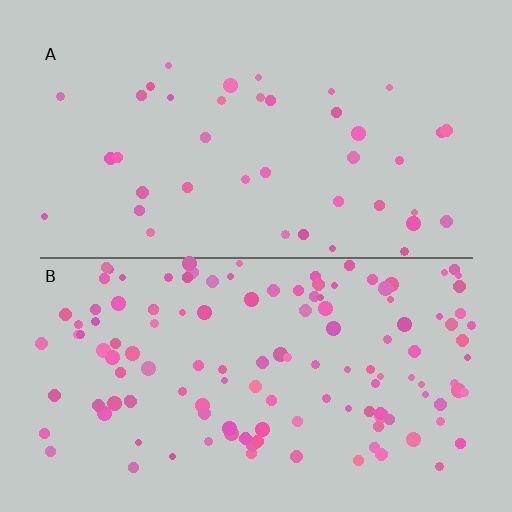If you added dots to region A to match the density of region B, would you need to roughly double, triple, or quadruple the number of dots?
Approximately triple.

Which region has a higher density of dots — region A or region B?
B (the bottom).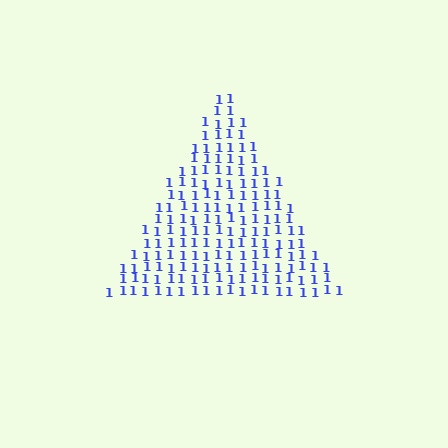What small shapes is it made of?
It is made of small digit 1's.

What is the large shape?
The large shape is a triangle.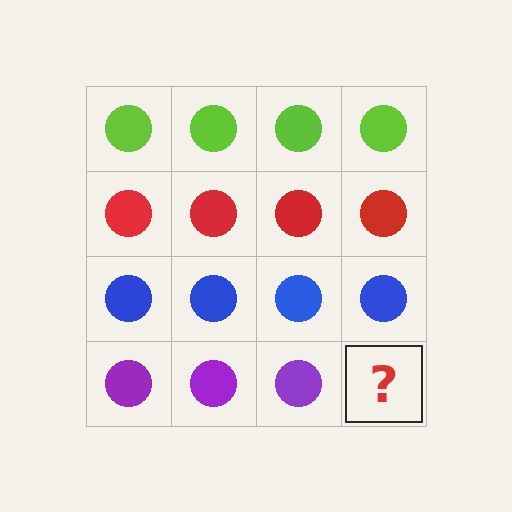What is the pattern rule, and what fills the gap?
The rule is that each row has a consistent color. The gap should be filled with a purple circle.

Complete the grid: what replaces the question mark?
The question mark should be replaced with a purple circle.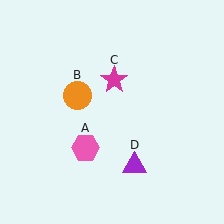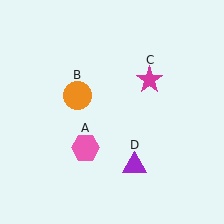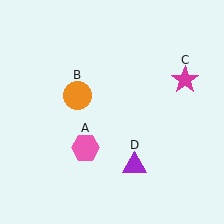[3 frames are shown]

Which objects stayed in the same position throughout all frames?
Pink hexagon (object A) and orange circle (object B) and purple triangle (object D) remained stationary.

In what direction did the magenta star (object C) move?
The magenta star (object C) moved right.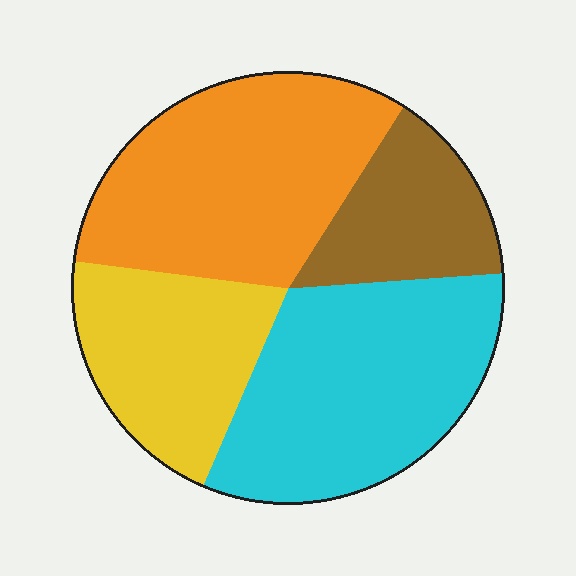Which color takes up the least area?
Brown, at roughly 15%.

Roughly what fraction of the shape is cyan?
Cyan takes up about one third (1/3) of the shape.